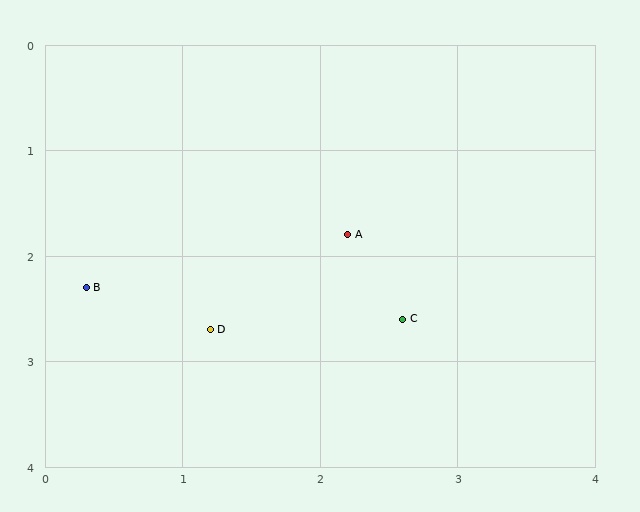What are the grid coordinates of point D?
Point D is at approximately (1.2, 2.7).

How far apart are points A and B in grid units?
Points A and B are about 2.0 grid units apart.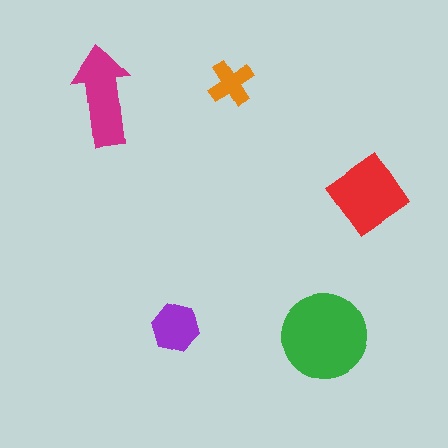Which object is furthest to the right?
The red diamond is rightmost.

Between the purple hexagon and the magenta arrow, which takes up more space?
The magenta arrow.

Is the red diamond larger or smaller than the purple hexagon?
Larger.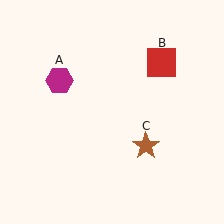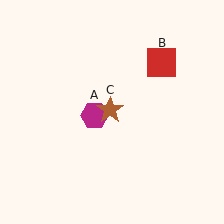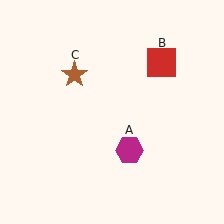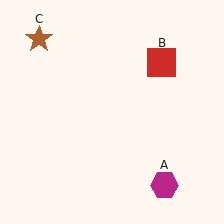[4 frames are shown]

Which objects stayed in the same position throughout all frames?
Red square (object B) remained stationary.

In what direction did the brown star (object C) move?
The brown star (object C) moved up and to the left.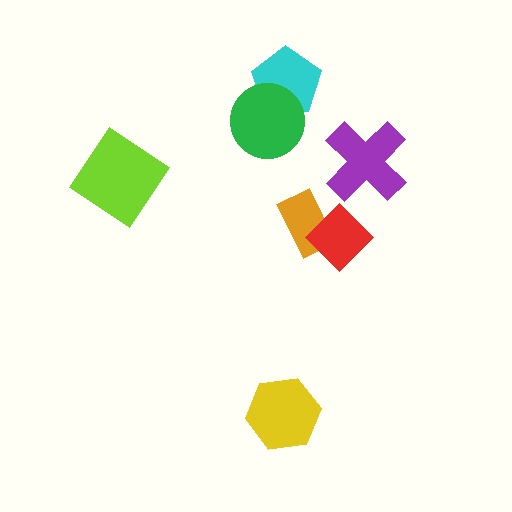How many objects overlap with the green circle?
1 object overlaps with the green circle.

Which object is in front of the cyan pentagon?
The green circle is in front of the cyan pentagon.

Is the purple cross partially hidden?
No, no other shape covers it.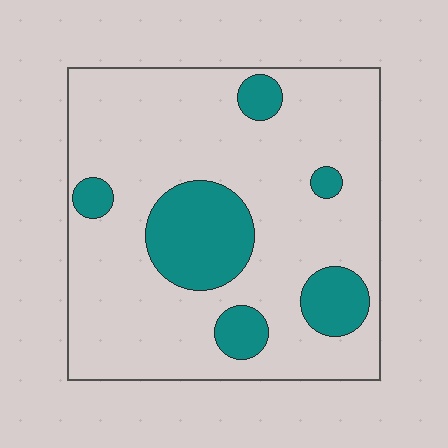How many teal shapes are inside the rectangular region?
6.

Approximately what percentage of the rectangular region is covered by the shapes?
Approximately 20%.